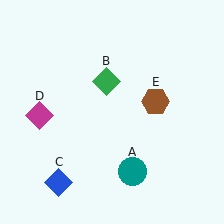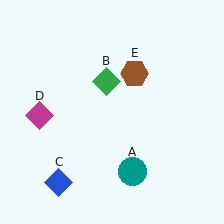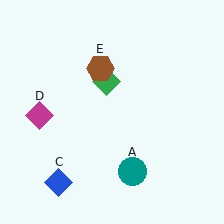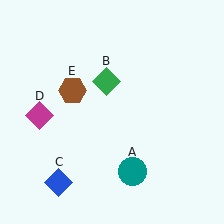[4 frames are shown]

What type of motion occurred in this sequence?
The brown hexagon (object E) rotated counterclockwise around the center of the scene.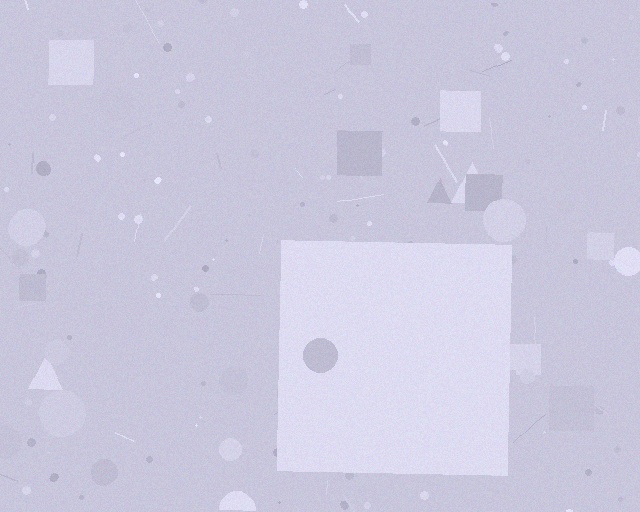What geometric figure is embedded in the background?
A square is embedded in the background.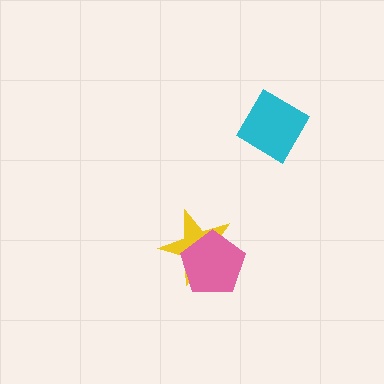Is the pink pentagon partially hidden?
No, no other shape covers it.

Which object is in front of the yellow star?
The pink pentagon is in front of the yellow star.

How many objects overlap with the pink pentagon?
1 object overlaps with the pink pentagon.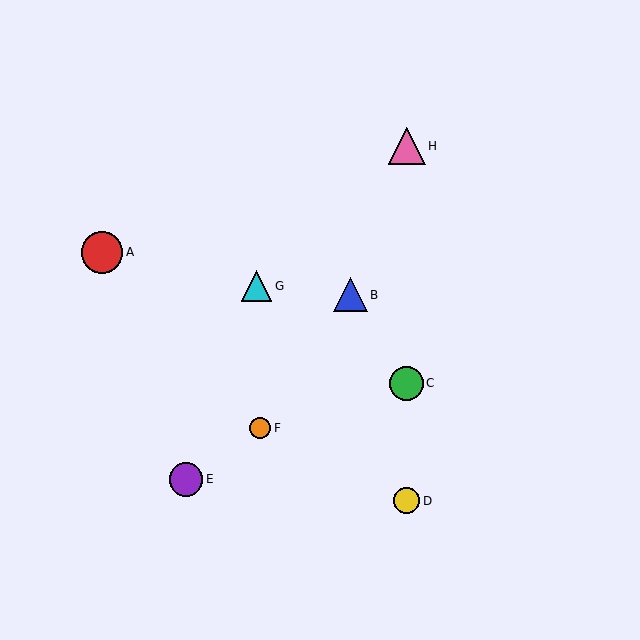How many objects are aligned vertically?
3 objects (C, D, H) are aligned vertically.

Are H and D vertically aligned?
Yes, both are at x≈407.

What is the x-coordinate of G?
Object G is at x≈257.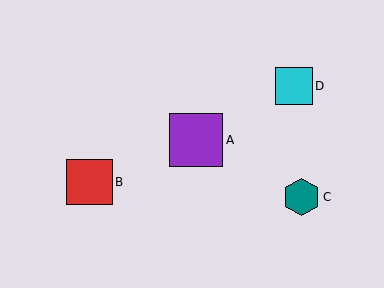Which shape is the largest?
The purple square (labeled A) is the largest.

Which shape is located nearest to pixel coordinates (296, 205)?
The teal hexagon (labeled C) at (301, 197) is nearest to that location.